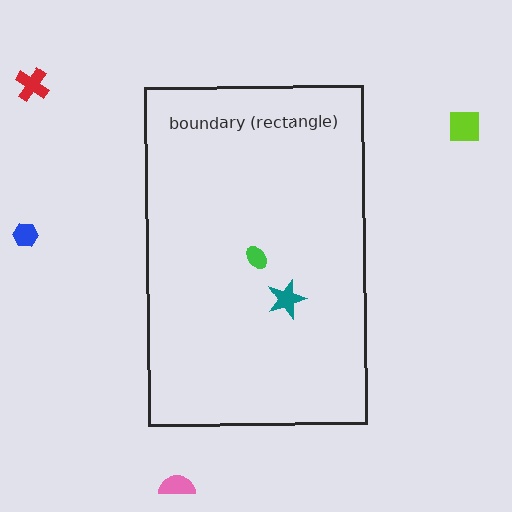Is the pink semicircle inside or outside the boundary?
Outside.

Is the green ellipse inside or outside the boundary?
Inside.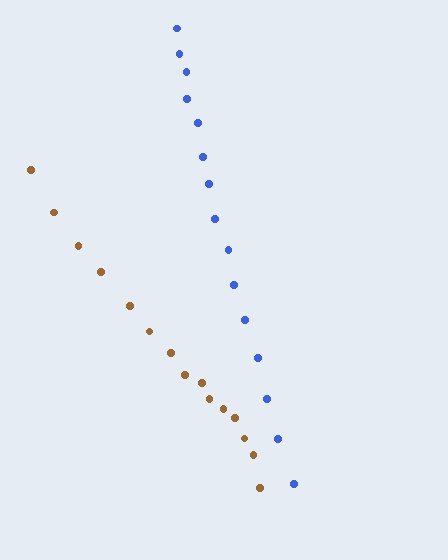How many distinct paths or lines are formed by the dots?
There are 2 distinct paths.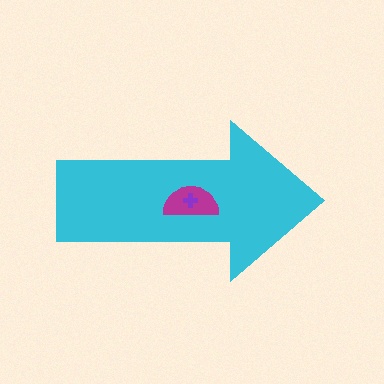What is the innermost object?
The purple cross.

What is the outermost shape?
The cyan arrow.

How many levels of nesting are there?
3.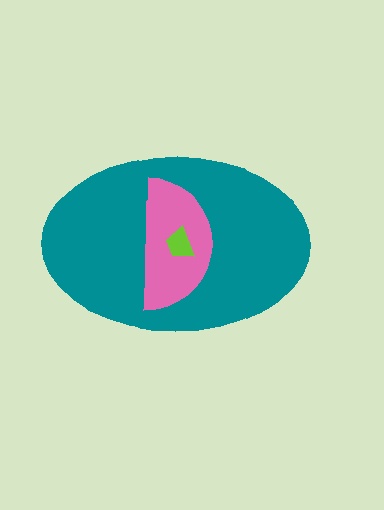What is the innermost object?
The lime trapezoid.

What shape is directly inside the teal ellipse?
The pink semicircle.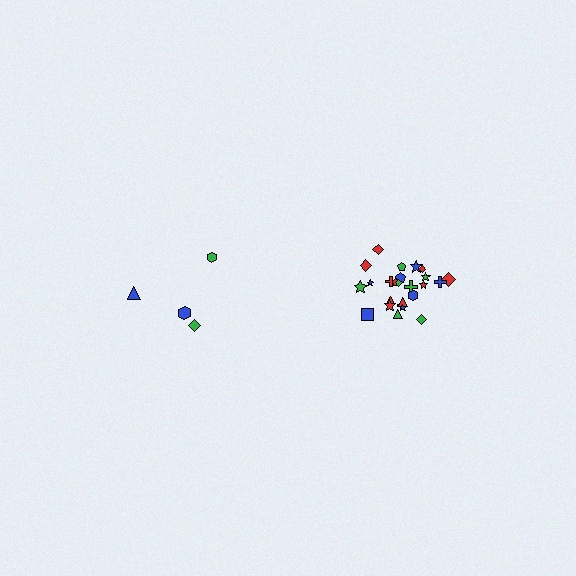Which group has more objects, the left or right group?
The right group.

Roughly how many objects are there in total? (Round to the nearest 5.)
Roughly 30 objects in total.